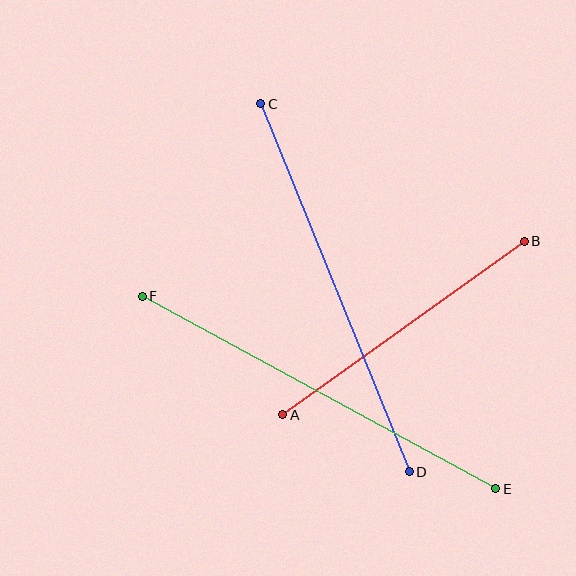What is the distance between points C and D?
The distance is approximately 397 pixels.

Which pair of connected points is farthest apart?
Points E and F are farthest apart.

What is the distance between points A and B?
The distance is approximately 297 pixels.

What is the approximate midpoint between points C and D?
The midpoint is at approximately (335, 288) pixels.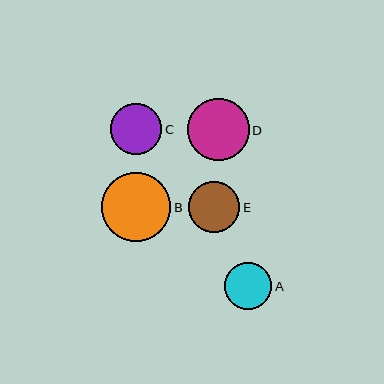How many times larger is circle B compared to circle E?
Circle B is approximately 1.3 times the size of circle E.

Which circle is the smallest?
Circle A is the smallest with a size of approximately 47 pixels.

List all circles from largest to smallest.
From largest to smallest: B, D, E, C, A.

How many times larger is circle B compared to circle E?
Circle B is approximately 1.3 times the size of circle E.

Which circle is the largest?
Circle B is the largest with a size of approximately 69 pixels.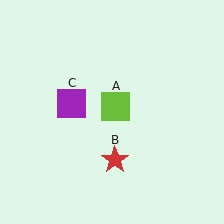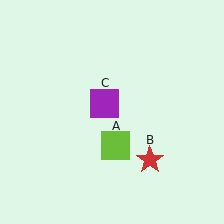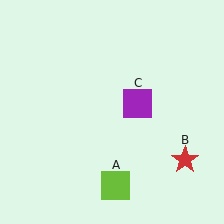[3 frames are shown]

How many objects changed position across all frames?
3 objects changed position: lime square (object A), red star (object B), purple square (object C).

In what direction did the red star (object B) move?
The red star (object B) moved right.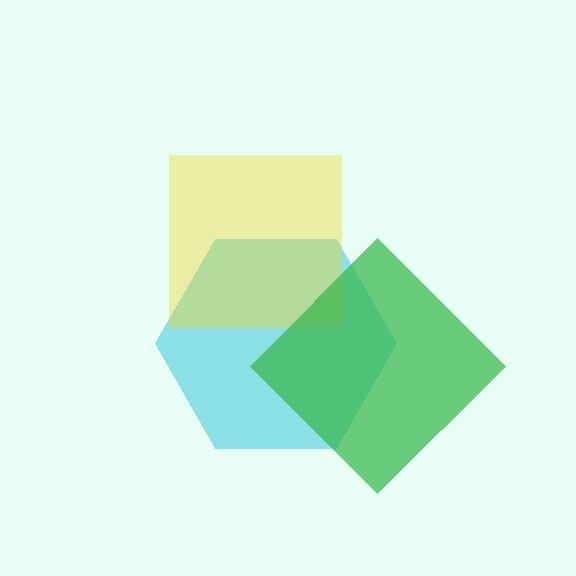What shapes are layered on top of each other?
The layered shapes are: a cyan hexagon, a yellow square, a green diamond.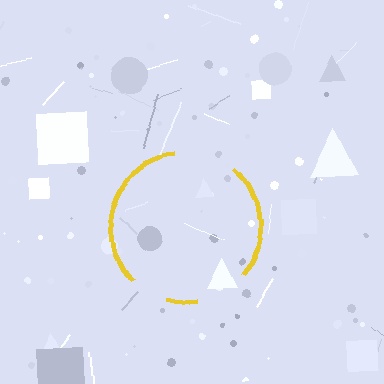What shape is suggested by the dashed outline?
The dashed outline suggests a circle.